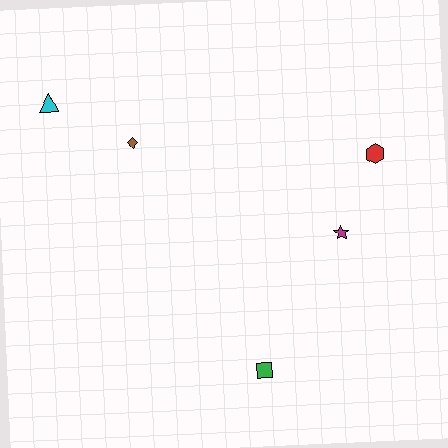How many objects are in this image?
There are 5 objects.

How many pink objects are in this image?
There are no pink objects.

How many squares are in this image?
There is 1 square.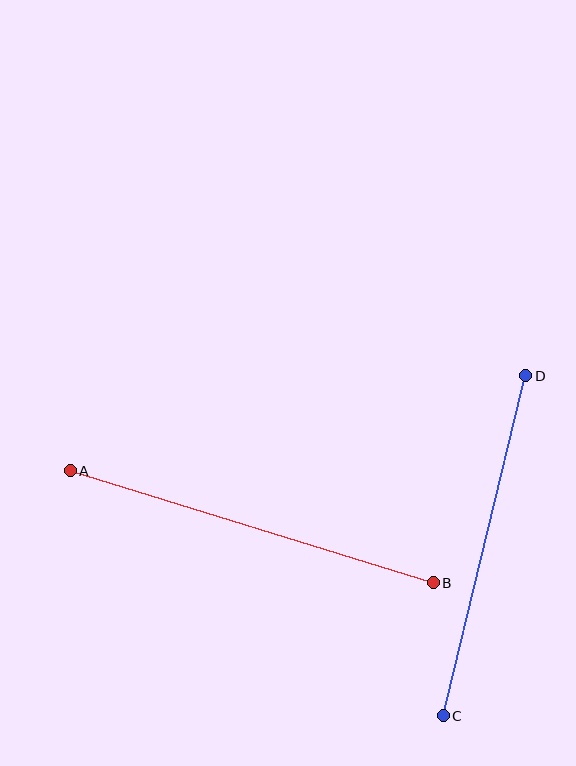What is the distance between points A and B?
The distance is approximately 380 pixels.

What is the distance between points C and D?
The distance is approximately 350 pixels.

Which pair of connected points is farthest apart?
Points A and B are farthest apart.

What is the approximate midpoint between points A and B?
The midpoint is at approximately (252, 527) pixels.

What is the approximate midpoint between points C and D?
The midpoint is at approximately (485, 546) pixels.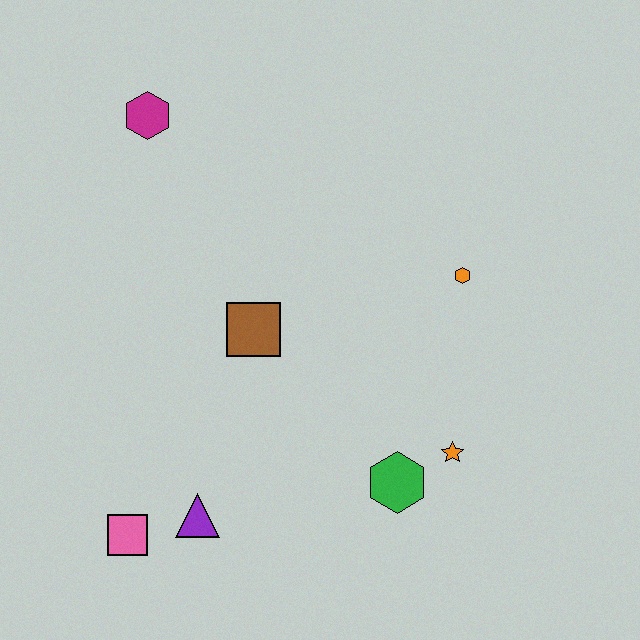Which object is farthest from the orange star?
The magenta hexagon is farthest from the orange star.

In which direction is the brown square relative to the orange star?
The brown square is to the left of the orange star.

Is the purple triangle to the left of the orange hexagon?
Yes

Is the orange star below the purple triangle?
No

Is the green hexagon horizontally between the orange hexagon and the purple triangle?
Yes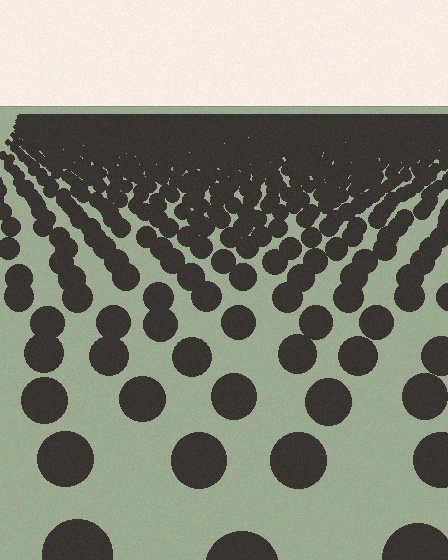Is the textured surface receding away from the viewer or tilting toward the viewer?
The surface is receding away from the viewer. Texture elements get smaller and denser toward the top.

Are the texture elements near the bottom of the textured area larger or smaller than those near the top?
Larger. Near the bottom, elements are closer to the viewer and appear at a bigger on-screen size.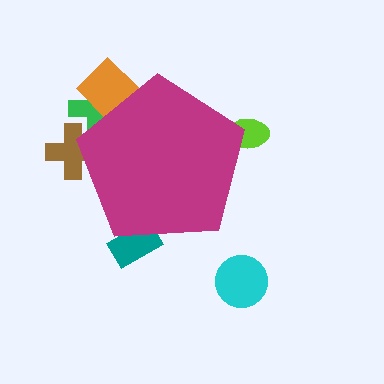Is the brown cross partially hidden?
Yes, the brown cross is partially hidden behind the magenta pentagon.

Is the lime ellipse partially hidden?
Yes, the lime ellipse is partially hidden behind the magenta pentagon.